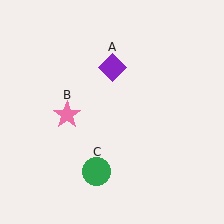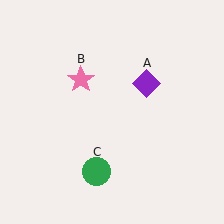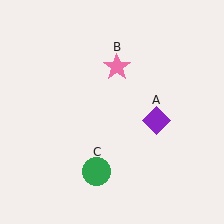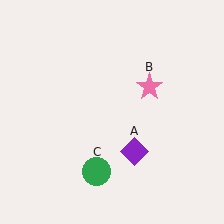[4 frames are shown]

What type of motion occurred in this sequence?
The purple diamond (object A), pink star (object B) rotated clockwise around the center of the scene.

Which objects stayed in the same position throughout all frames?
Green circle (object C) remained stationary.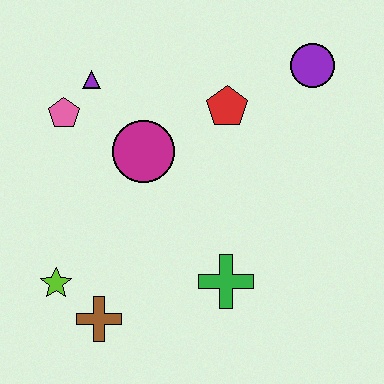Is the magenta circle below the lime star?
No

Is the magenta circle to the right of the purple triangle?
Yes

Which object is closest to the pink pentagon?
The purple triangle is closest to the pink pentagon.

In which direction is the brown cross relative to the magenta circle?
The brown cross is below the magenta circle.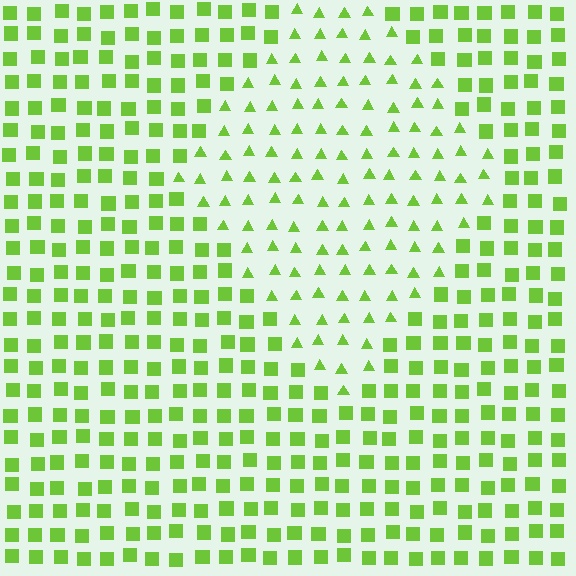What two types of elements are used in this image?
The image uses triangles inside the diamond region and squares outside it.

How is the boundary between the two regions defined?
The boundary is defined by a change in element shape: triangles inside vs. squares outside. All elements share the same color and spacing.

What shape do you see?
I see a diamond.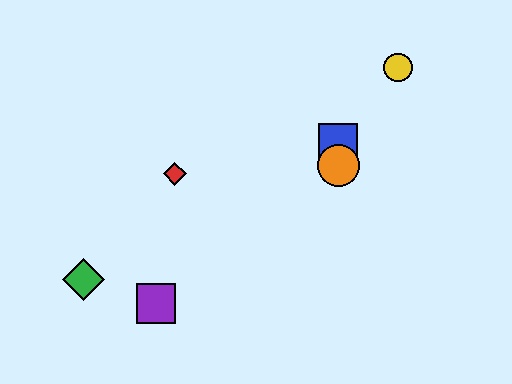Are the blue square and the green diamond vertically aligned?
No, the blue square is at x≈338 and the green diamond is at x≈83.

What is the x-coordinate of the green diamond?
The green diamond is at x≈83.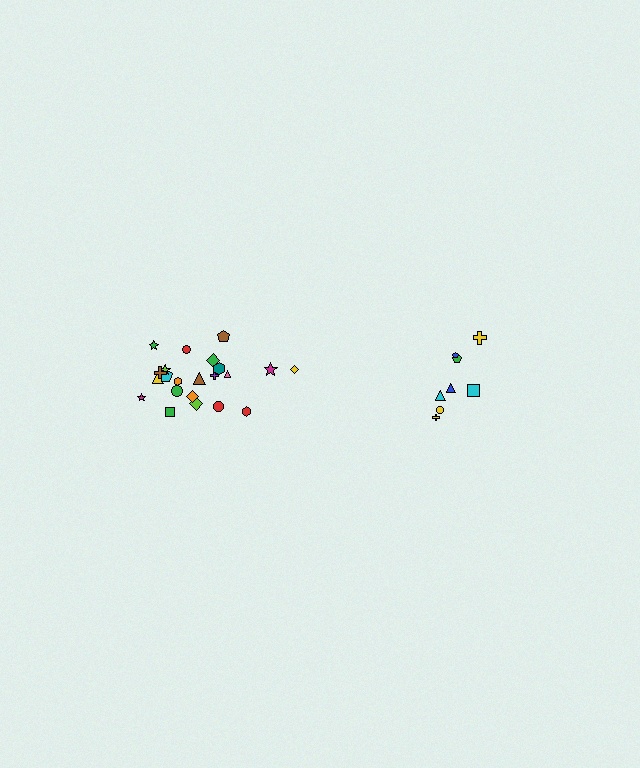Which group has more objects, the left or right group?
The left group.